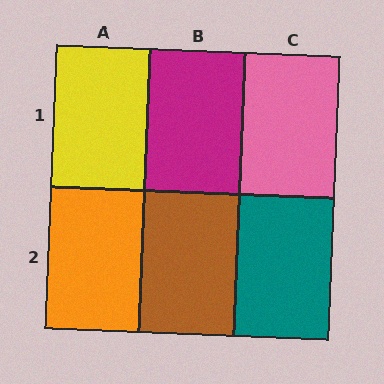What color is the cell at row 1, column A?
Yellow.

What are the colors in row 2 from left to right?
Orange, brown, teal.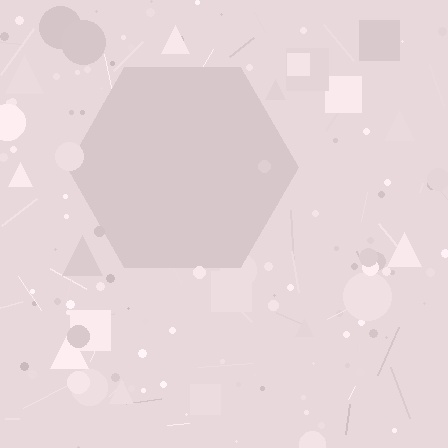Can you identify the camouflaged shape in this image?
The camouflaged shape is a hexagon.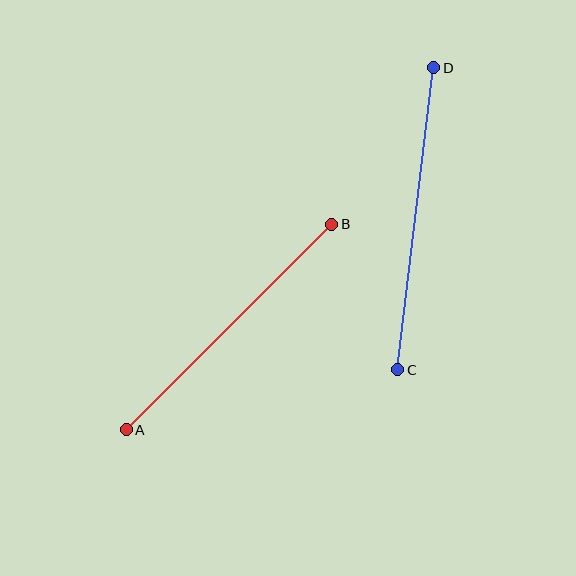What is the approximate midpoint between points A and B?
The midpoint is at approximately (229, 327) pixels.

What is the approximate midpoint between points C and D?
The midpoint is at approximately (416, 219) pixels.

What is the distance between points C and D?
The distance is approximately 304 pixels.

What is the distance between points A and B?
The distance is approximately 291 pixels.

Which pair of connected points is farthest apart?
Points C and D are farthest apart.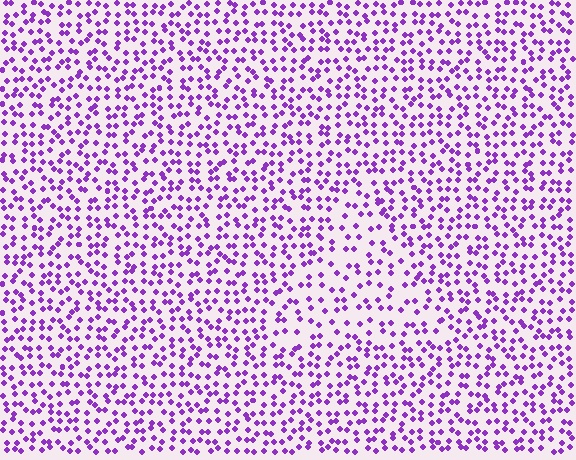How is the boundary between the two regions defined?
The boundary is defined by a change in element density (approximately 1.6x ratio). All elements are the same color, size, and shape.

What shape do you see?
I see a triangle.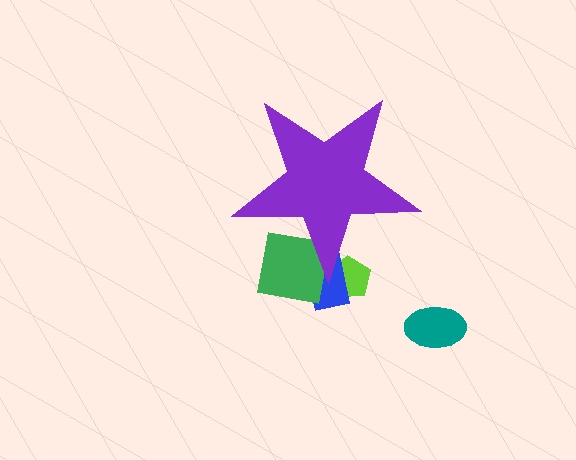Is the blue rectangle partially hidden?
Yes, the blue rectangle is partially hidden behind the purple star.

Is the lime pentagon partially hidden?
Yes, the lime pentagon is partially hidden behind the purple star.